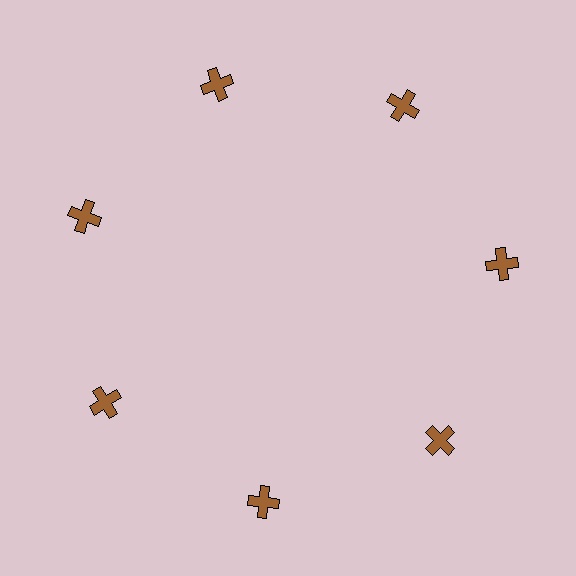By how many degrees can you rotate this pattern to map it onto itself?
The pattern maps onto itself every 51 degrees of rotation.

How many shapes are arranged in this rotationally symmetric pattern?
There are 7 shapes, arranged in 7 groups of 1.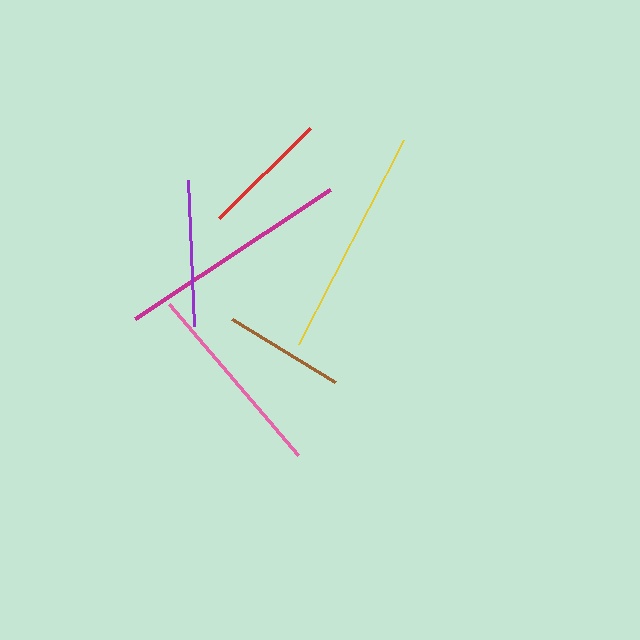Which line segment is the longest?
The magenta line is the longest at approximately 234 pixels.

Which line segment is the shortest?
The brown line is the shortest at approximately 121 pixels.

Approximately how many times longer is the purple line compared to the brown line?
The purple line is approximately 1.2 times the length of the brown line.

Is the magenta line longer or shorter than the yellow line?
The magenta line is longer than the yellow line.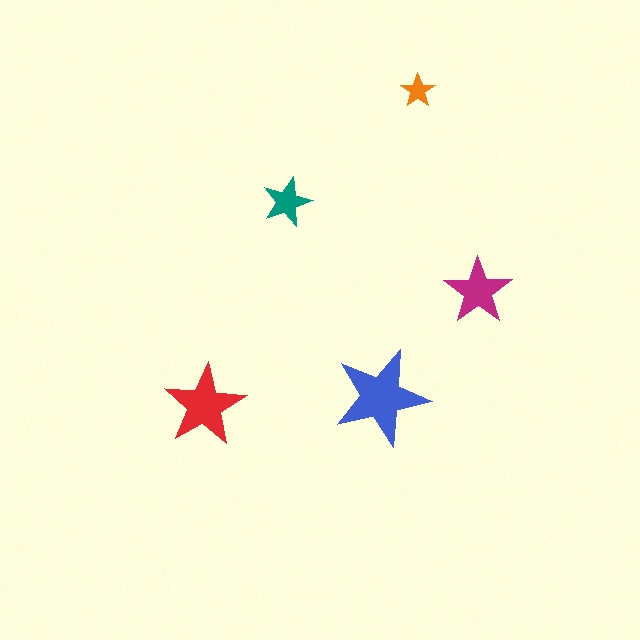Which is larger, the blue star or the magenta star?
The blue one.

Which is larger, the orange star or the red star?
The red one.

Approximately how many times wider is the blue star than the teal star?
About 2 times wider.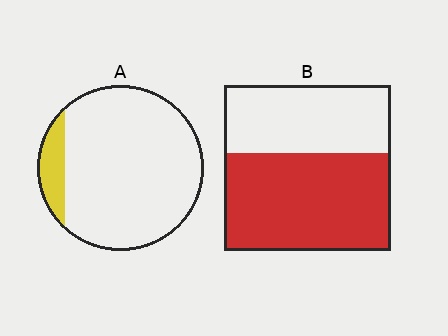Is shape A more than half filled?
No.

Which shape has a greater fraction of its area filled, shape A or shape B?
Shape B.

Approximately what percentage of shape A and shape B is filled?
A is approximately 10% and B is approximately 60%.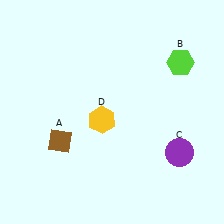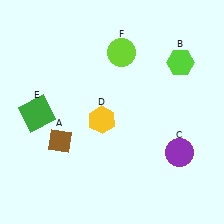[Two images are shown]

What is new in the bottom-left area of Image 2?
A green square (E) was added in the bottom-left area of Image 2.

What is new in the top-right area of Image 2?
A lime circle (F) was added in the top-right area of Image 2.